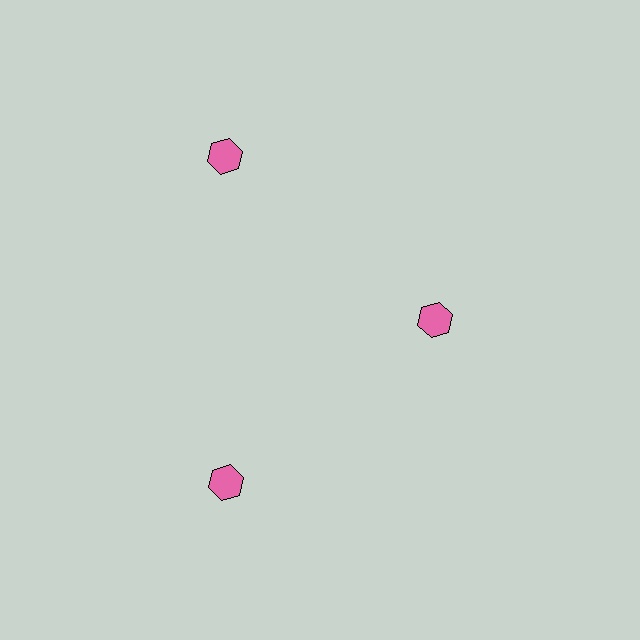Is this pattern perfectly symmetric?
No. The 3 pink hexagons are arranged in a ring, but one element near the 3 o'clock position is pulled inward toward the center, breaking the 3-fold rotational symmetry.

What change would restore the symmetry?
The symmetry would be restored by moving it outward, back onto the ring so that all 3 hexagons sit at equal angles and equal distance from the center.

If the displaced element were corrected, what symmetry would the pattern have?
It would have 3-fold rotational symmetry — the pattern would map onto itself every 120 degrees.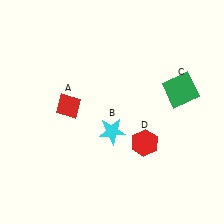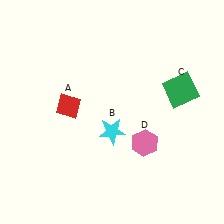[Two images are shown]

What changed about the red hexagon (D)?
In Image 1, D is red. In Image 2, it changed to pink.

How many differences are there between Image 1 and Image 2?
There is 1 difference between the two images.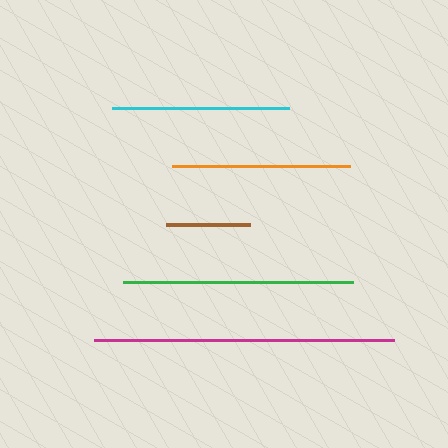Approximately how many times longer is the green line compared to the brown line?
The green line is approximately 2.7 times the length of the brown line.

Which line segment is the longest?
The magenta line is the longest at approximately 300 pixels.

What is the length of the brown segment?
The brown segment is approximately 84 pixels long.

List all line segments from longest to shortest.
From longest to shortest: magenta, green, orange, cyan, brown.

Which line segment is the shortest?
The brown line is the shortest at approximately 84 pixels.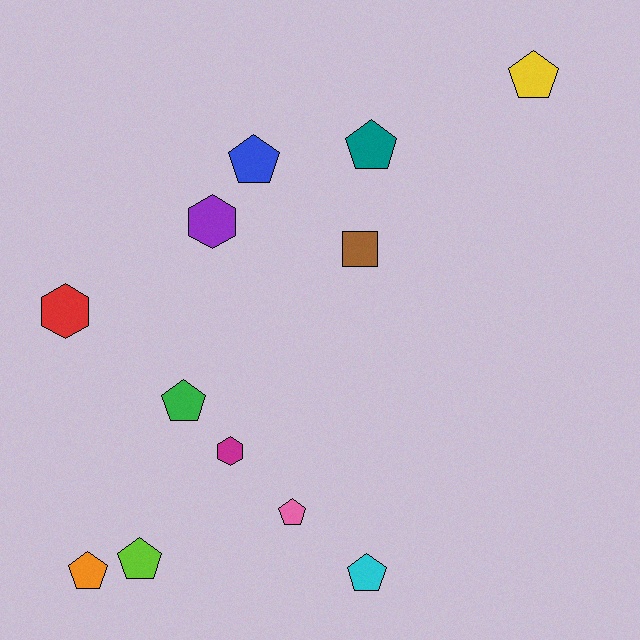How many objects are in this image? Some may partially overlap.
There are 12 objects.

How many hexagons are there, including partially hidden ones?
There are 3 hexagons.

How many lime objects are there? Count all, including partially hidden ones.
There is 1 lime object.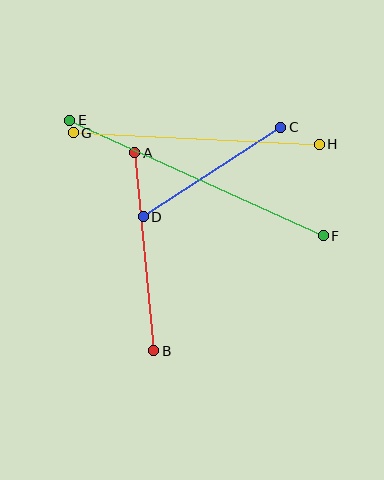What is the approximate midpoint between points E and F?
The midpoint is at approximately (196, 178) pixels.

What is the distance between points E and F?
The distance is approximately 279 pixels.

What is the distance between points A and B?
The distance is approximately 199 pixels.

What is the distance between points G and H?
The distance is approximately 247 pixels.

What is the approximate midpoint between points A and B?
The midpoint is at approximately (144, 252) pixels.